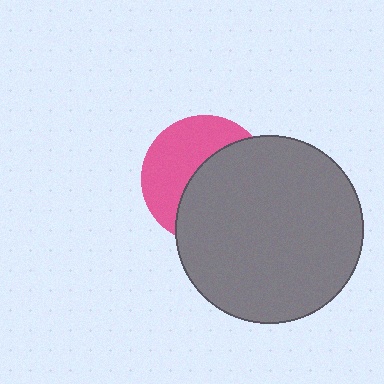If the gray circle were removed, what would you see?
You would see the complete pink circle.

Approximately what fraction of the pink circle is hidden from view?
Roughly 55% of the pink circle is hidden behind the gray circle.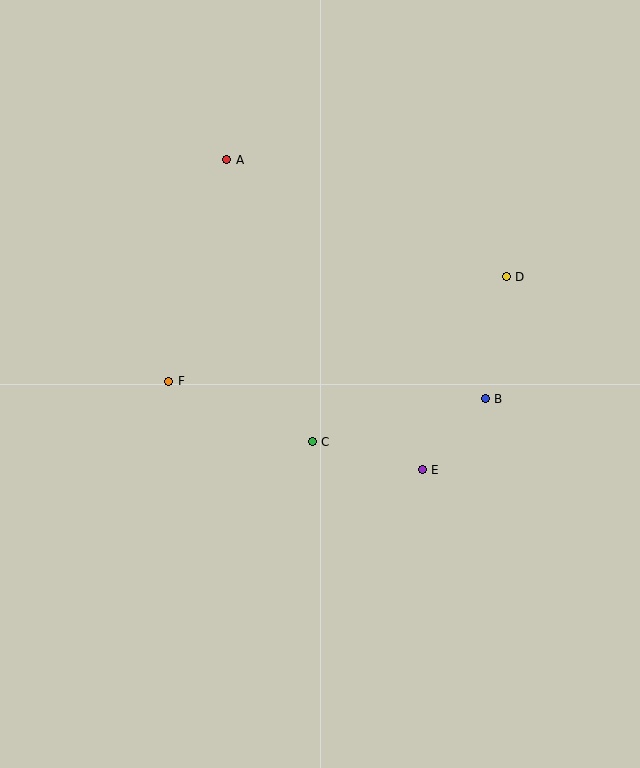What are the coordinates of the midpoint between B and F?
The midpoint between B and F is at (327, 390).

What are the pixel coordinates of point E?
Point E is at (422, 470).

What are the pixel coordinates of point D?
Point D is at (506, 277).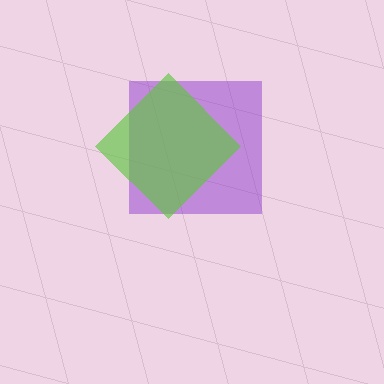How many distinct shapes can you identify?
There are 2 distinct shapes: a purple square, a lime diamond.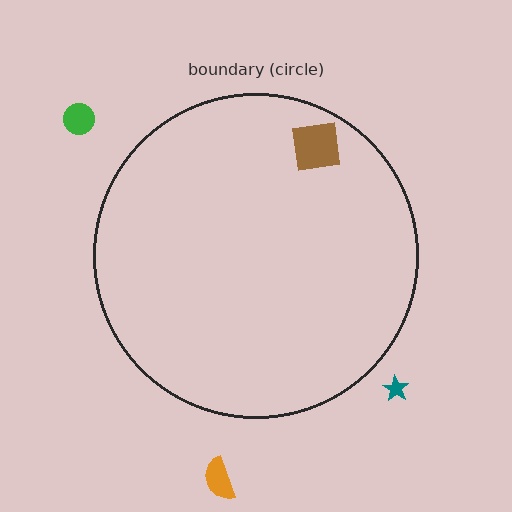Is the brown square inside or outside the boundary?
Inside.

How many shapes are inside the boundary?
1 inside, 3 outside.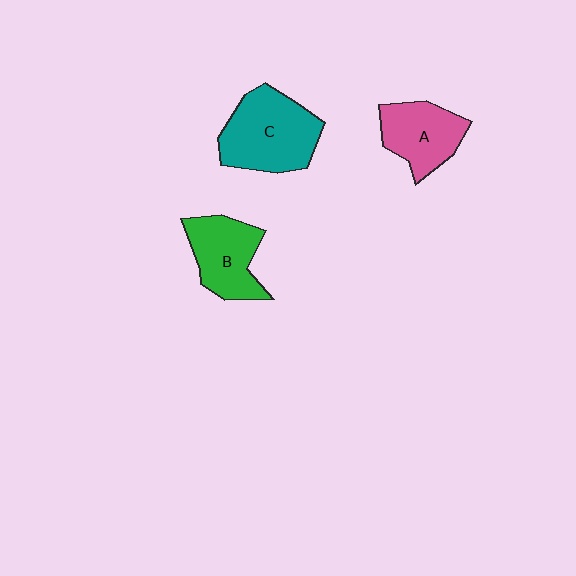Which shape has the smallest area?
Shape A (pink).